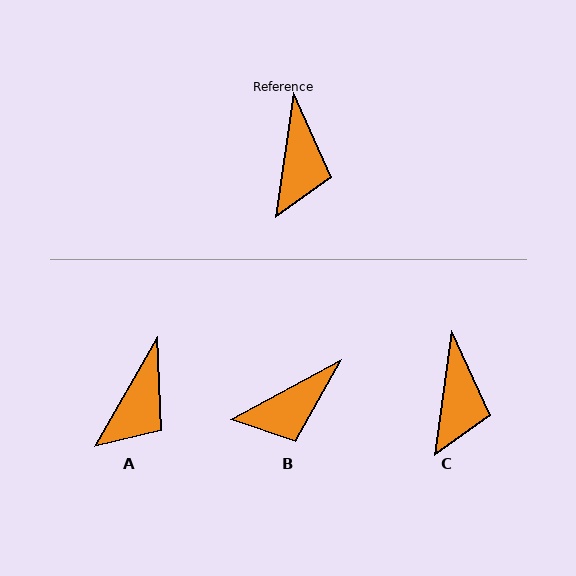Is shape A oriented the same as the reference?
No, it is off by about 22 degrees.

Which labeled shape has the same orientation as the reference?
C.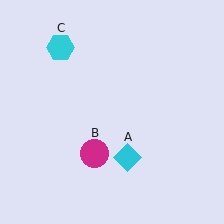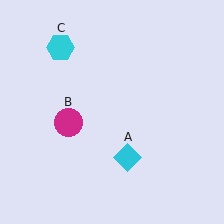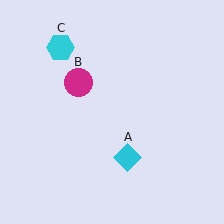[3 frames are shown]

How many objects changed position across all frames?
1 object changed position: magenta circle (object B).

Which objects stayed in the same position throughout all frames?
Cyan diamond (object A) and cyan hexagon (object C) remained stationary.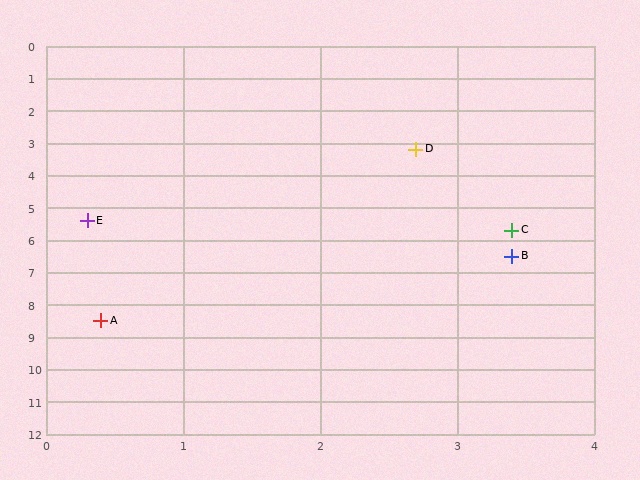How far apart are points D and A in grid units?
Points D and A are about 5.8 grid units apart.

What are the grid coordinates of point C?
Point C is at approximately (3.4, 5.7).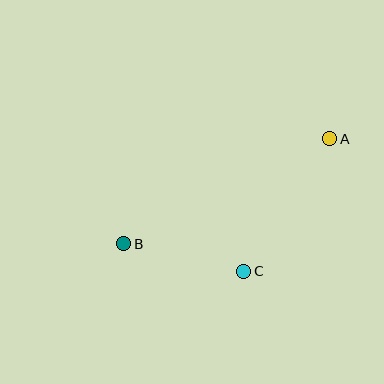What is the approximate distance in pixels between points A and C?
The distance between A and C is approximately 158 pixels.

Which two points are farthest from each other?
Points A and B are farthest from each other.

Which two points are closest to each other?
Points B and C are closest to each other.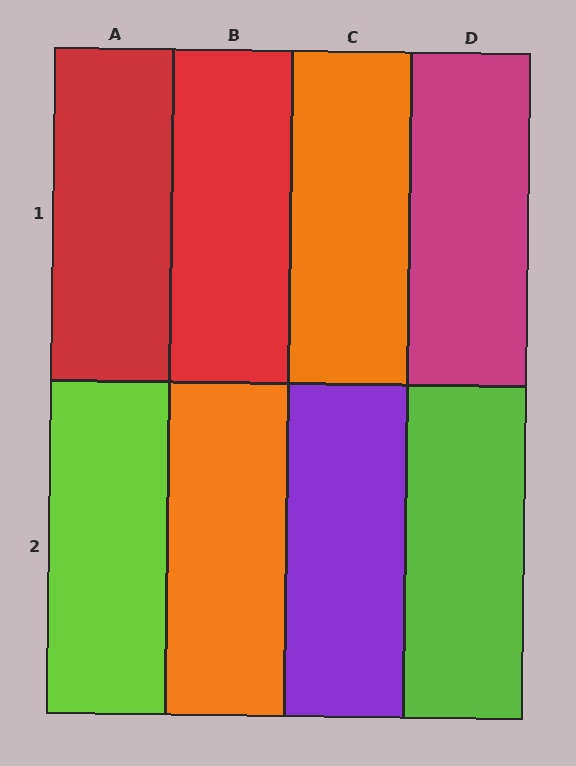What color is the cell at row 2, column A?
Lime.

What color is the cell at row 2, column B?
Orange.